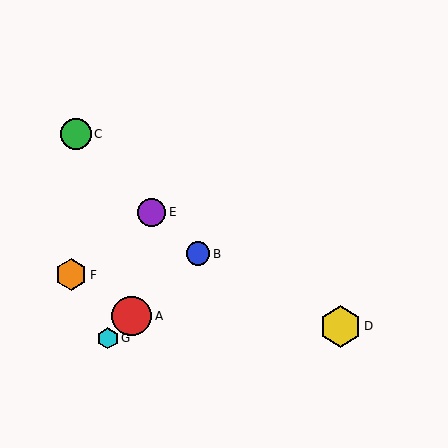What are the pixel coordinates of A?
Object A is at (132, 316).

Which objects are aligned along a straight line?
Objects A, B, G are aligned along a straight line.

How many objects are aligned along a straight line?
3 objects (A, B, G) are aligned along a straight line.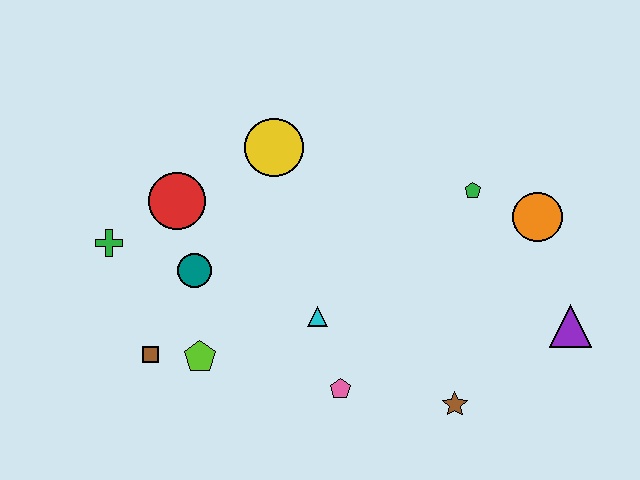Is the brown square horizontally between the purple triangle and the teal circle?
No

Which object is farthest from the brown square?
The purple triangle is farthest from the brown square.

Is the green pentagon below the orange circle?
No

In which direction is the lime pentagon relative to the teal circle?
The lime pentagon is below the teal circle.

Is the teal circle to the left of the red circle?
No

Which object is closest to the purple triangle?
The orange circle is closest to the purple triangle.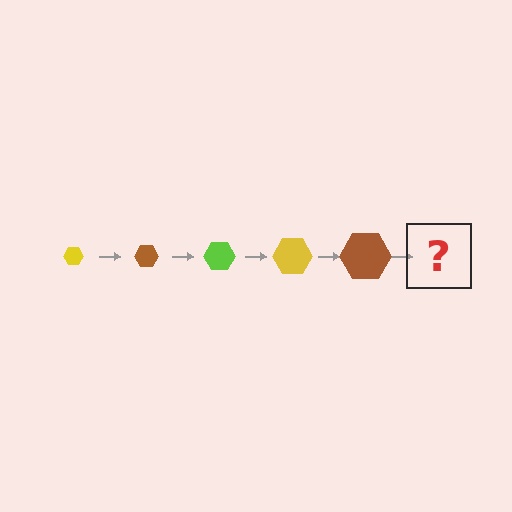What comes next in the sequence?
The next element should be a lime hexagon, larger than the previous one.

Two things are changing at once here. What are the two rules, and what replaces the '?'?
The two rules are that the hexagon grows larger each step and the color cycles through yellow, brown, and lime. The '?' should be a lime hexagon, larger than the previous one.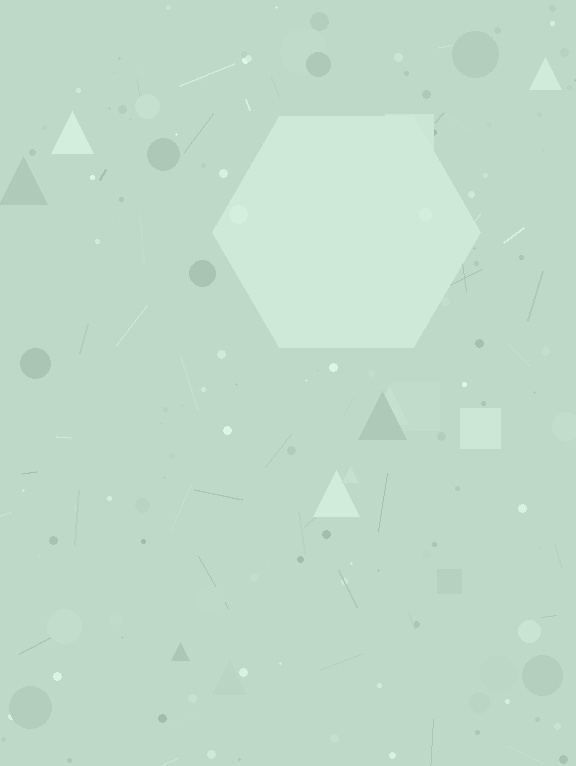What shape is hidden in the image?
A hexagon is hidden in the image.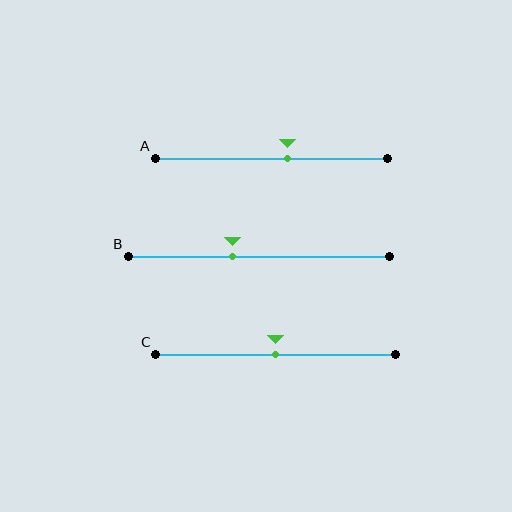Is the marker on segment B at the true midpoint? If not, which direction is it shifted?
No, the marker on segment B is shifted to the left by about 10% of the segment length.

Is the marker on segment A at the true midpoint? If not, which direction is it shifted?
No, the marker on segment A is shifted to the right by about 7% of the segment length.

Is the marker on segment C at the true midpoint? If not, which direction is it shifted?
Yes, the marker on segment C is at the true midpoint.